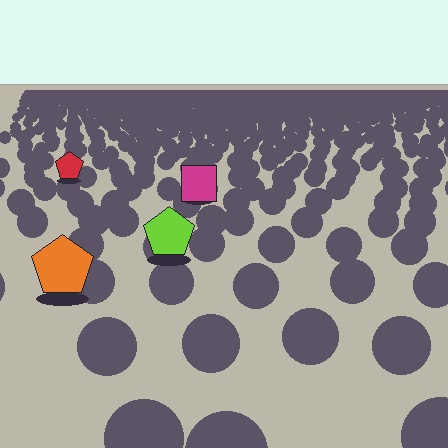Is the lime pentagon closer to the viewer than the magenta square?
Yes. The lime pentagon is closer — you can tell from the texture gradient: the ground texture is coarser near it.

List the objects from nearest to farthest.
From nearest to farthest: the orange pentagon, the lime pentagon, the magenta square, the red pentagon.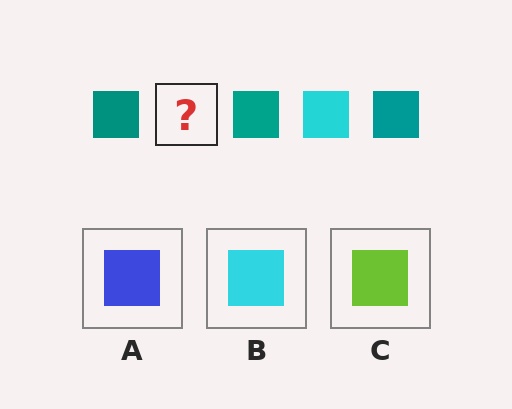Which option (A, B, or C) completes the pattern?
B.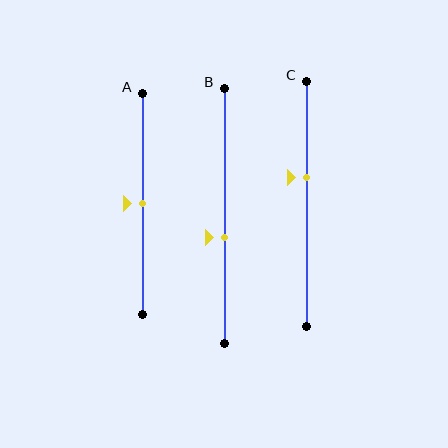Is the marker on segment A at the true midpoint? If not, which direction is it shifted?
Yes, the marker on segment A is at the true midpoint.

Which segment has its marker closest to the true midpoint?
Segment A has its marker closest to the true midpoint.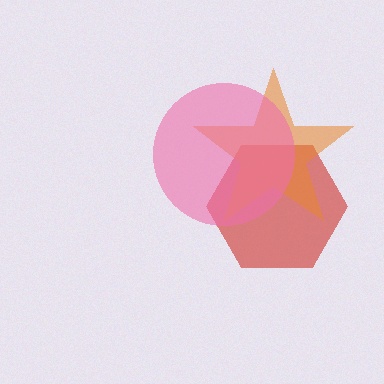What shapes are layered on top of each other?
The layered shapes are: a red hexagon, an orange star, a pink circle.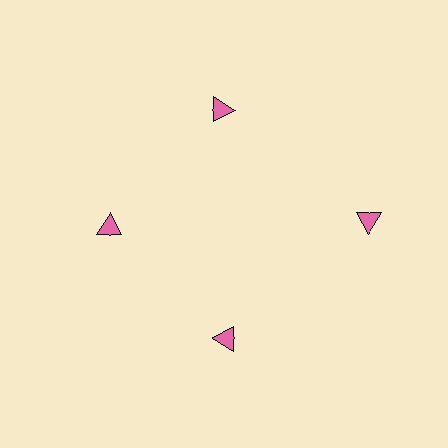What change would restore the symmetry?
The symmetry would be restored by moving it inward, back onto the ring so that all 4 triangles sit at equal angles and equal distance from the center.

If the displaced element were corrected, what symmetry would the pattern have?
It would have 4-fold rotational symmetry — the pattern would map onto itself every 90 degrees.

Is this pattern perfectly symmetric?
No. The 4 pink triangles are arranged in a ring, but one element near the 3 o'clock position is pushed outward from the center, breaking the 4-fold rotational symmetry.